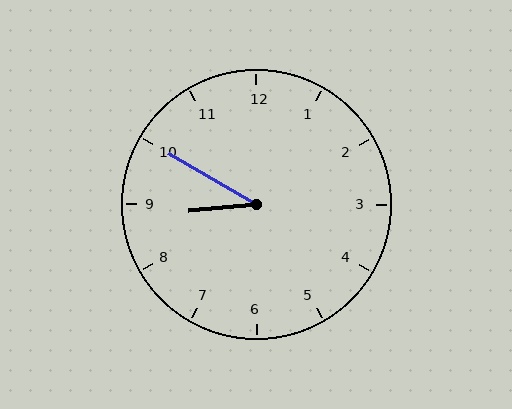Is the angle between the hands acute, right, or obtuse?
It is acute.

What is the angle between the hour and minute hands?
Approximately 35 degrees.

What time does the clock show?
8:50.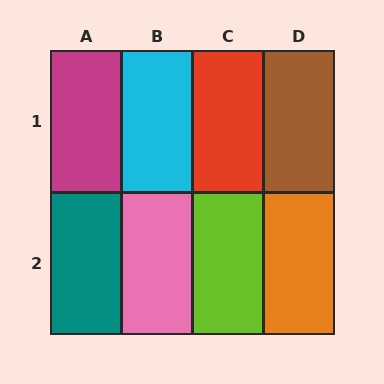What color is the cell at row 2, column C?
Lime.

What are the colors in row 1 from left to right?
Magenta, cyan, red, brown.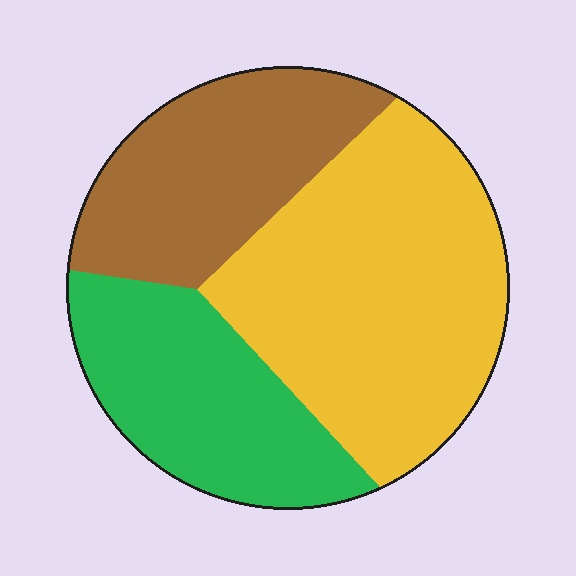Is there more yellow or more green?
Yellow.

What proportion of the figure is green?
Green takes up about one quarter (1/4) of the figure.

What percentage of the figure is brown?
Brown takes up about one quarter (1/4) of the figure.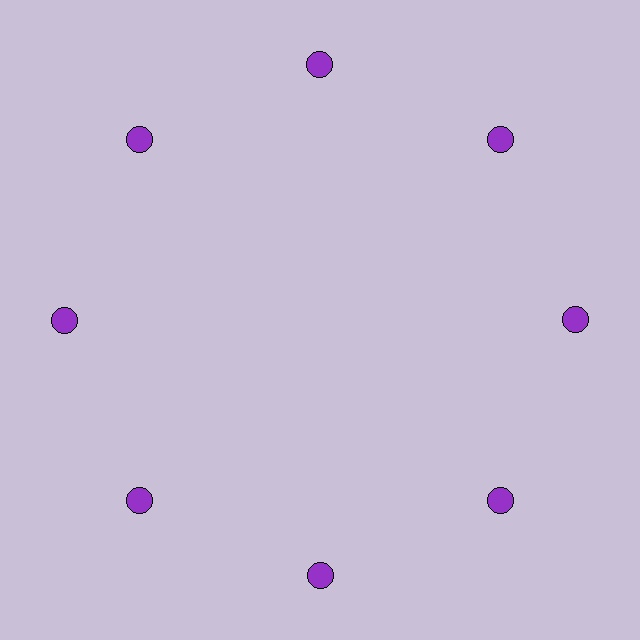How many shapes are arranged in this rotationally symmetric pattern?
There are 8 shapes, arranged in 8 groups of 1.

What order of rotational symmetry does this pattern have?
This pattern has 8-fold rotational symmetry.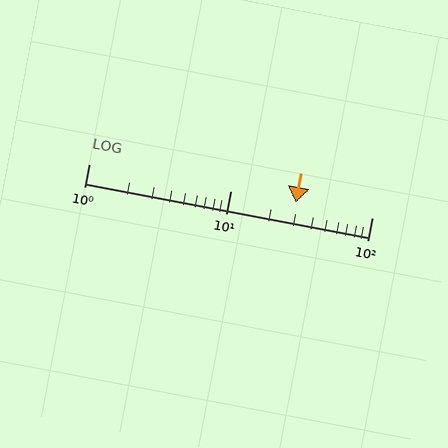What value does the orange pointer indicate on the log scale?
The pointer indicates approximately 29.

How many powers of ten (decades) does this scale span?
The scale spans 2 decades, from 1 to 100.